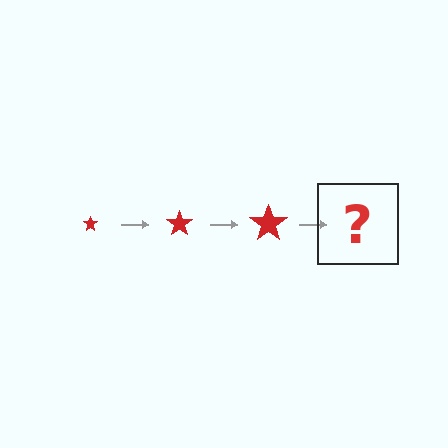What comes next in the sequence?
The next element should be a red star, larger than the previous one.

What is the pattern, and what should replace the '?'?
The pattern is that the star gets progressively larger each step. The '?' should be a red star, larger than the previous one.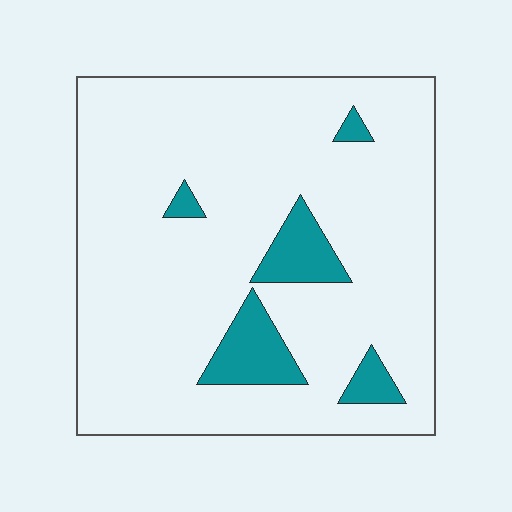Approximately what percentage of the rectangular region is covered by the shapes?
Approximately 10%.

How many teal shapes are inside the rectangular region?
5.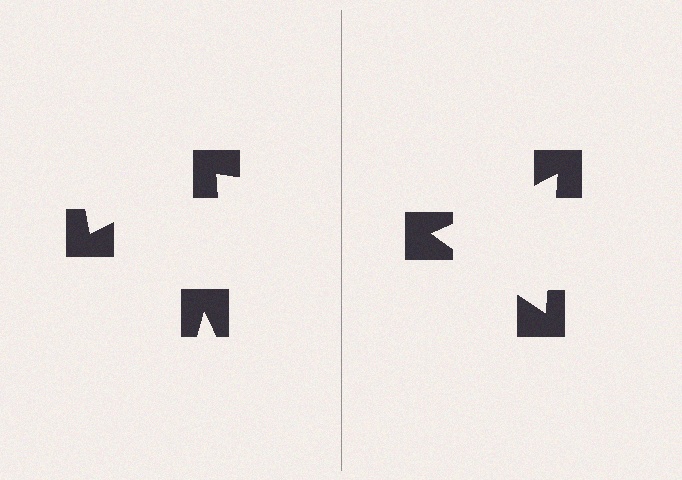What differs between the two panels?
The notched squares are positioned identically on both sides; only the wedge orientations differ. On the right they align to a triangle; on the left they are misaligned.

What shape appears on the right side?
An illusory triangle.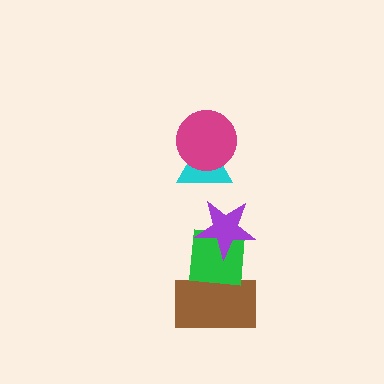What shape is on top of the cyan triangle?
The magenta circle is on top of the cyan triangle.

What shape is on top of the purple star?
The cyan triangle is on top of the purple star.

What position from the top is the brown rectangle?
The brown rectangle is 5th from the top.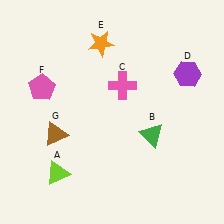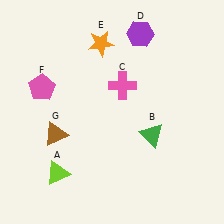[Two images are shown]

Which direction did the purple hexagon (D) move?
The purple hexagon (D) moved left.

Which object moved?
The purple hexagon (D) moved left.